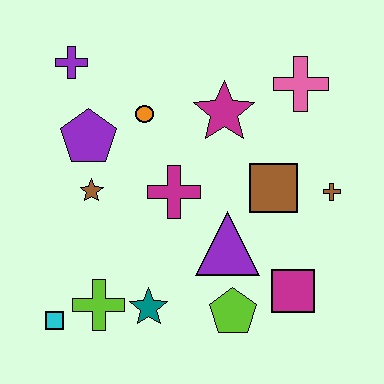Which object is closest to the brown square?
The brown cross is closest to the brown square.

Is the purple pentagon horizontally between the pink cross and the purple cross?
Yes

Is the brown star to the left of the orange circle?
Yes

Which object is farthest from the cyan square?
The pink cross is farthest from the cyan square.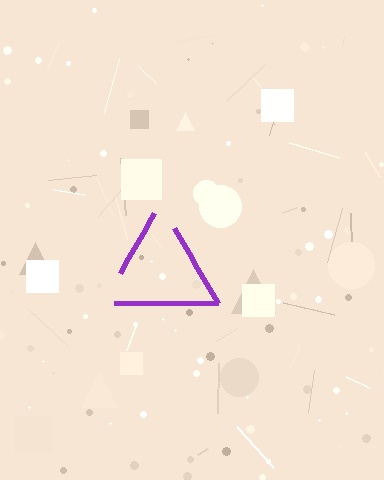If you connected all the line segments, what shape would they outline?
They would outline a triangle.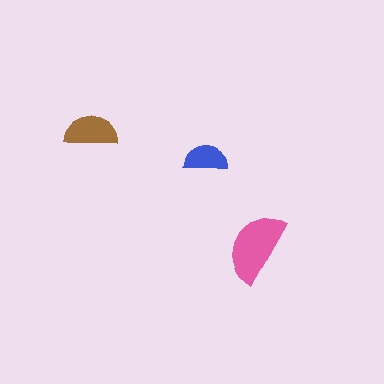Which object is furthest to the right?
The pink semicircle is rightmost.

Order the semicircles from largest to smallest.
the pink one, the brown one, the blue one.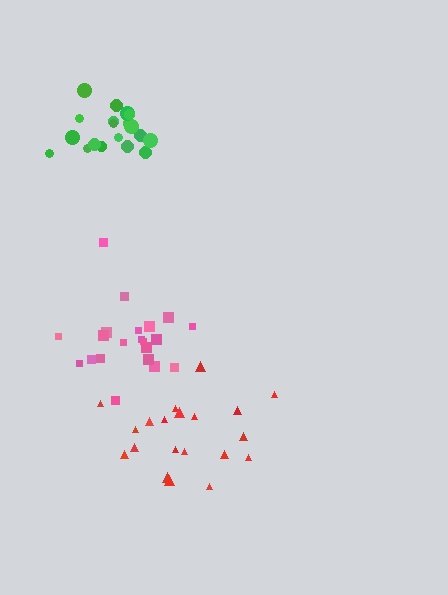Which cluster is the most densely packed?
Green.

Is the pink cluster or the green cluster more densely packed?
Green.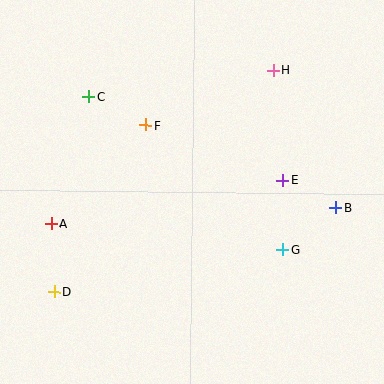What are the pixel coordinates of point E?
Point E is at (283, 180).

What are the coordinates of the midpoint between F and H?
The midpoint between F and H is at (210, 98).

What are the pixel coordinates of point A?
Point A is at (51, 223).